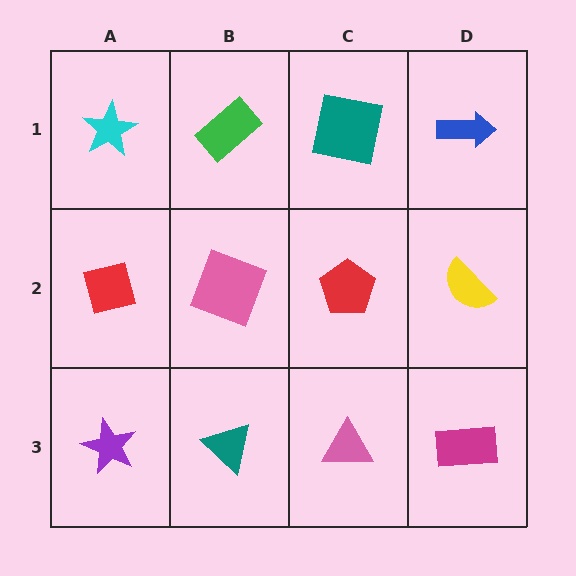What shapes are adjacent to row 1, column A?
A red square (row 2, column A), a green rectangle (row 1, column B).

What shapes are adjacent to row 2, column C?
A teal square (row 1, column C), a pink triangle (row 3, column C), a pink square (row 2, column B), a yellow semicircle (row 2, column D).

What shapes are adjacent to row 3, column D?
A yellow semicircle (row 2, column D), a pink triangle (row 3, column C).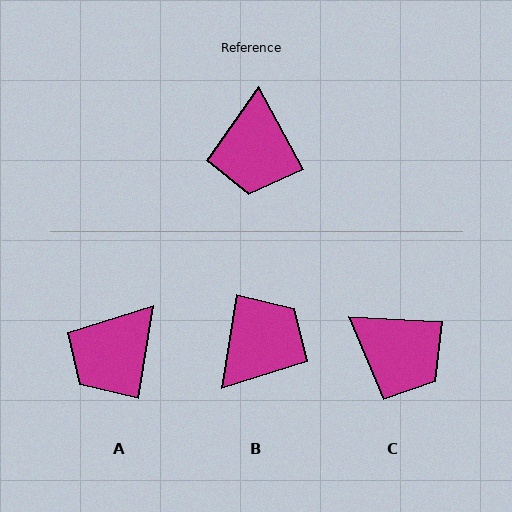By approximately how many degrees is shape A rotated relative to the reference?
Approximately 37 degrees clockwise.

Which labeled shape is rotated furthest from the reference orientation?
B, about 142 degrees away.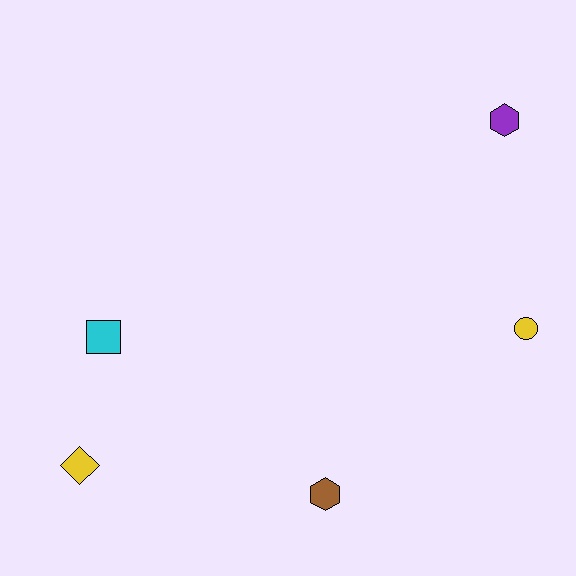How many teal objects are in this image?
There are no teal objects.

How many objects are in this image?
There are 5 objects.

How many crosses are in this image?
There are no crosses.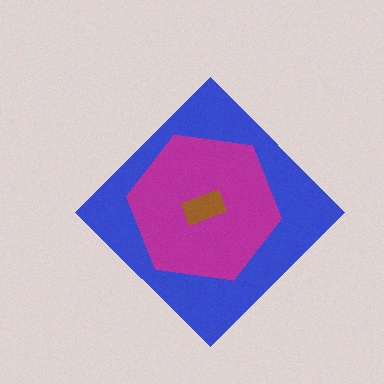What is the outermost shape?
The blue diamond.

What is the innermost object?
The brown rectangle.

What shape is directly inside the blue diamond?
The magenta hexagon.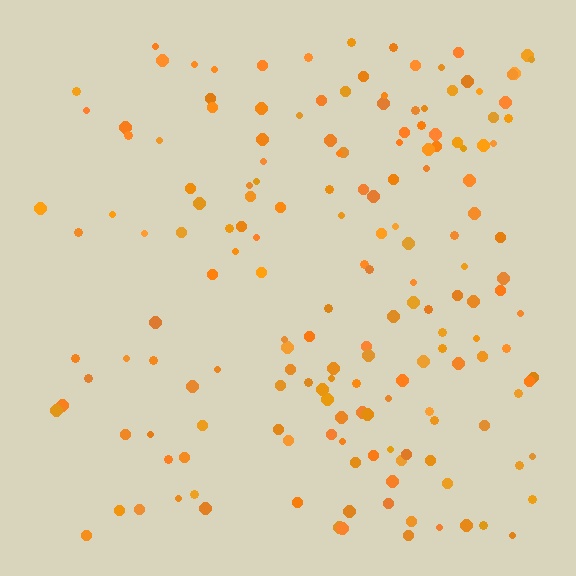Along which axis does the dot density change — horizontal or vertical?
Horizontal.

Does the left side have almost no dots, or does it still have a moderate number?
Still a moderate number, just noticeably fewer than the right.